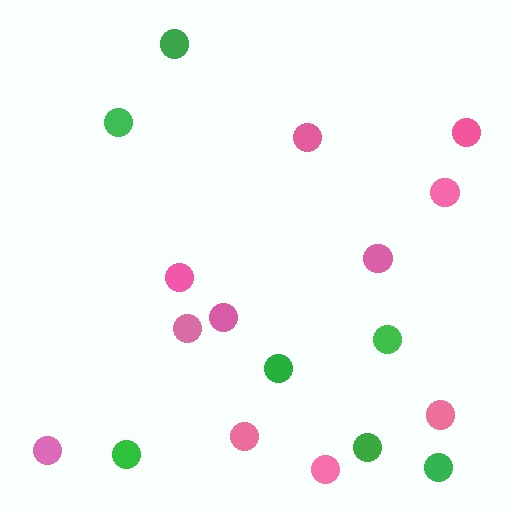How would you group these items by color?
There are 2 groups: one group of green circles (7) and one group of pink circles (11).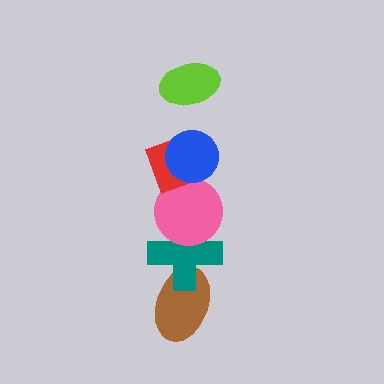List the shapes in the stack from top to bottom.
From top to bottom: the lime ellipse, the blue circle, the red diamond, the pink circle, the teal cross, the brown ellipse.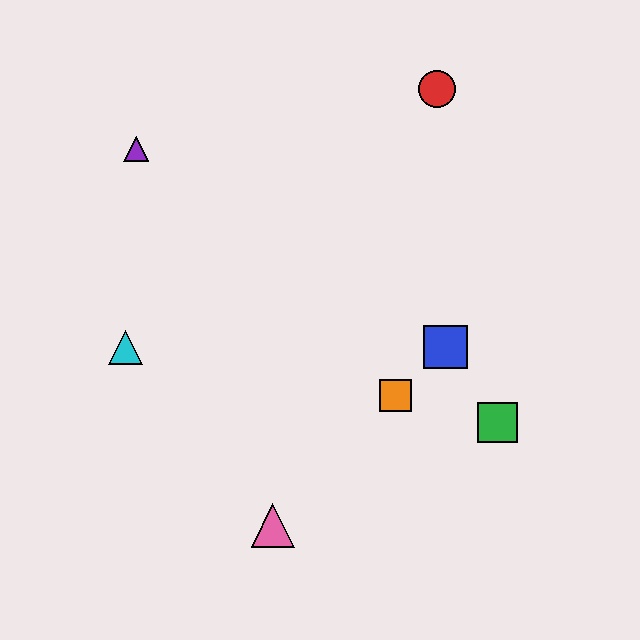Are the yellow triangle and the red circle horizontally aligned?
No, the yellow triangle is at y≈347 and the red circle is at y≈89.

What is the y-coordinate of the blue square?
The blue square is at y≈347.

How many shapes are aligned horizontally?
3 shapes (the blue square, the yellow triangle, the cyan triangle) are aligned horizontally.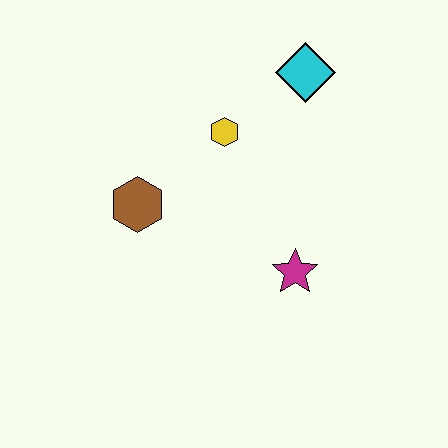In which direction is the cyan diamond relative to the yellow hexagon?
The cyan diamond is to the right of the yellow hexagon.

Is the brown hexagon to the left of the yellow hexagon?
Yes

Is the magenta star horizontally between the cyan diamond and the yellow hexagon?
Yes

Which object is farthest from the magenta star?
The cyan diamond is farthest from the magenta star.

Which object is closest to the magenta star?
The yellow hexagon is closest to the magenta star.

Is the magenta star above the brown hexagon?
No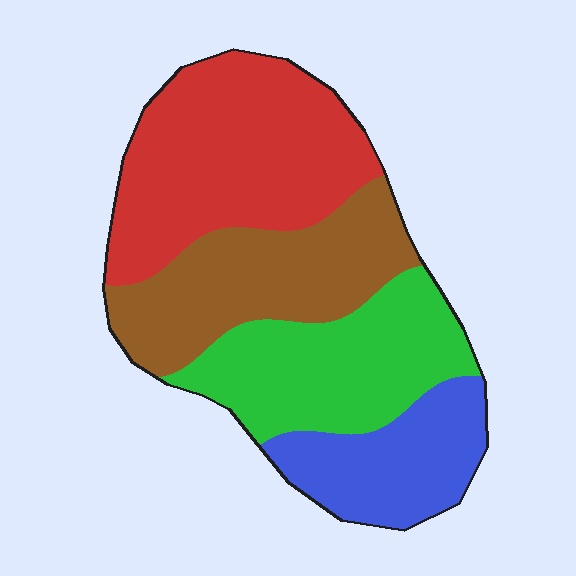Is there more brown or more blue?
Brown.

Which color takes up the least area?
Blue, at roughly 15%.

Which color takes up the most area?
Red, at roughly 35%.